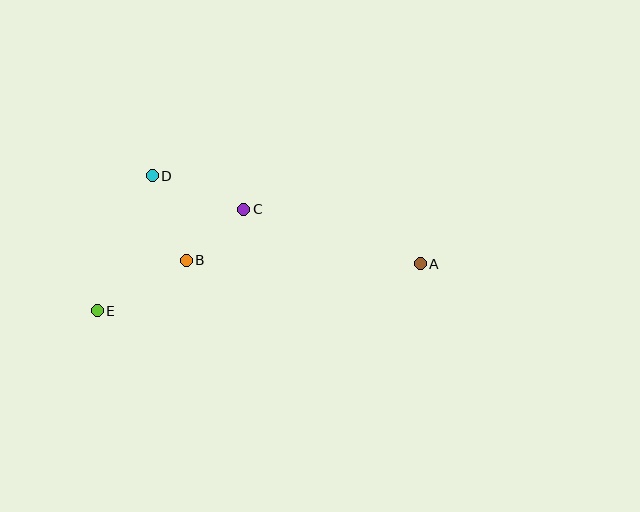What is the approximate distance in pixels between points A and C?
The distance between A and C is approximately 185 pixels.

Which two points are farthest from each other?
Points A and E are farthest from each other.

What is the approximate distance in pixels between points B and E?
The distance between B and E is approximately 102 pixels.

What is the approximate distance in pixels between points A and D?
The distance between A and D is approximately 282 pixels.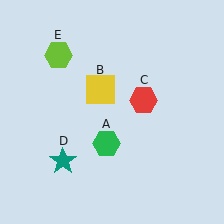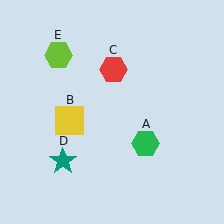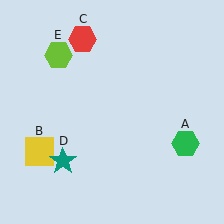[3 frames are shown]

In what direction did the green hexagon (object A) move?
The green hexagon (object A) moved right.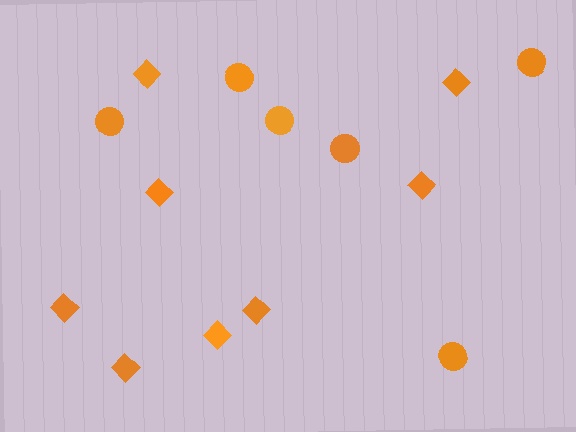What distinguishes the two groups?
There are 2 groups: one group of diamonds (8) and one group of circles (6).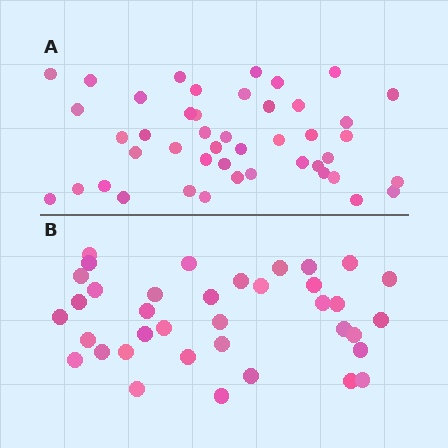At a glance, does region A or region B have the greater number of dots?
Region A (the top region) has more dots.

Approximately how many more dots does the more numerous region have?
Region A has roughly 8 or so more dots than region B.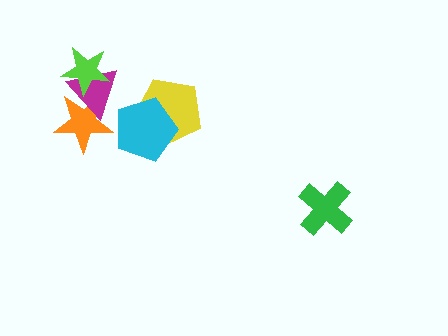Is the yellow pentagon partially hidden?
Yes, it is partially covered by another shape.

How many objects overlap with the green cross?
0 objects overlap with the green cross.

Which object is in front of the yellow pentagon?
The cyan pentagon is in front of the yellow pentagon.